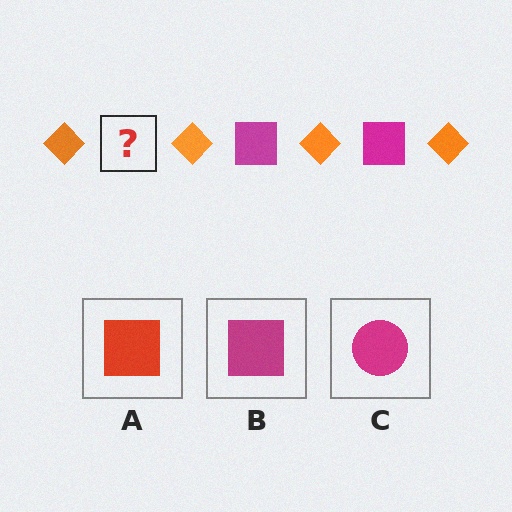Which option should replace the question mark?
Option B.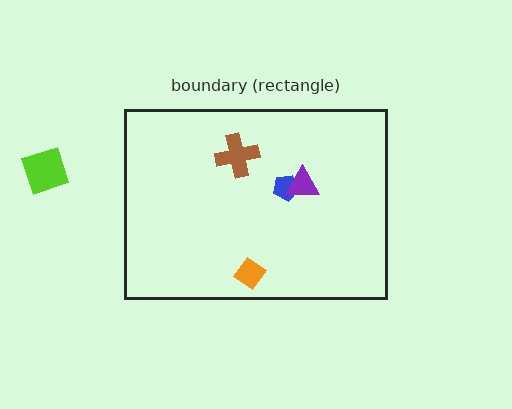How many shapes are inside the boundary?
4 inside, 1 outside.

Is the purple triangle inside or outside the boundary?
Inside.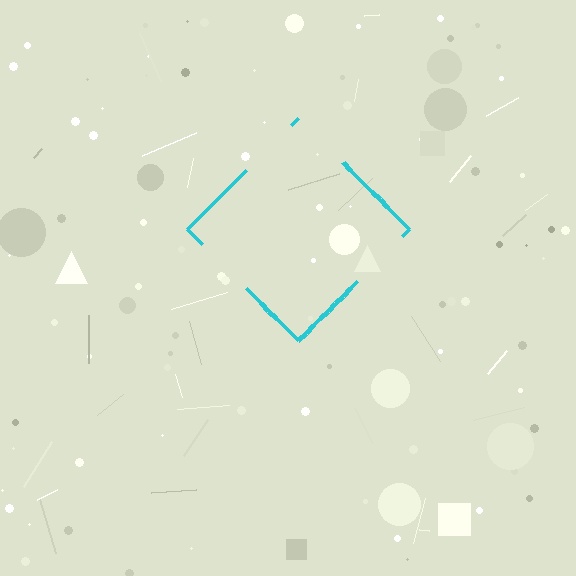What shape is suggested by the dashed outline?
The dashed outline suggests a diamond.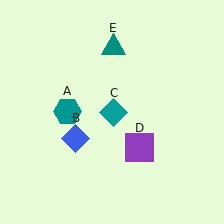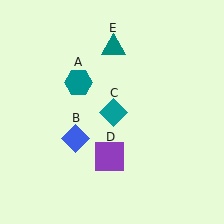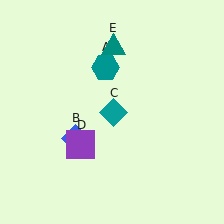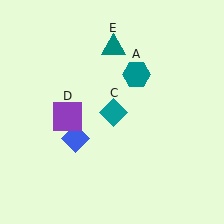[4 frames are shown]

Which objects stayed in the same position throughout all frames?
Blue diamond (object B) and teal diamond (object C) and teal triangle (object E) remained stationary.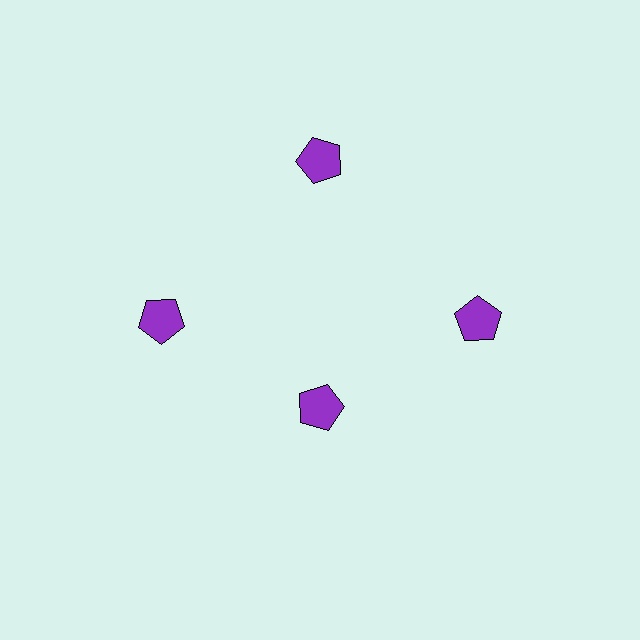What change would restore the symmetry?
The symmetry would be restored by moving it outward, back onto the ring so that all 4 pentagons sit at equal angles and equal distance from the center.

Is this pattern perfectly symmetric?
No. The 4 purple pentagons are arranged in a ring, but one element near the 6 o'clock position is pulled inward toward the center, breaking the 4-fold rotational symmetry.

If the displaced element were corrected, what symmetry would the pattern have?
It would have 4-fold rotational symmetry — the pattern would map onto itself every 90 degrees.